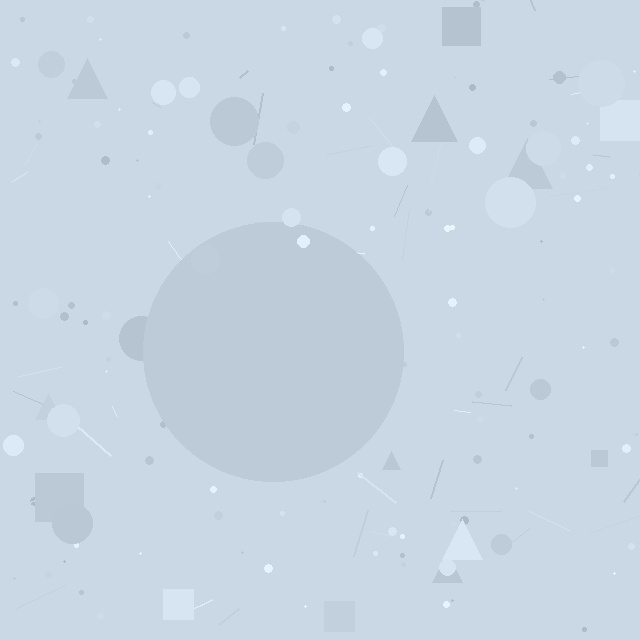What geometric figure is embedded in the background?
A circle is embedded in the background.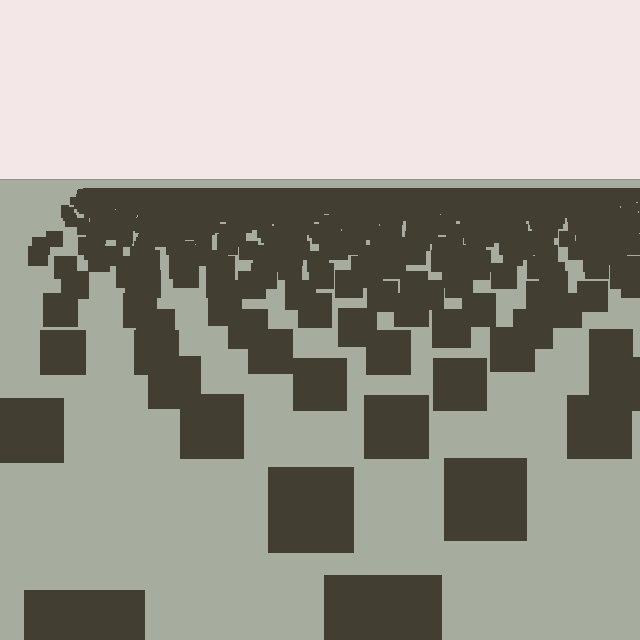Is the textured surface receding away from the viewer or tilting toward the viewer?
The surface is receding away from the viewer. Texture elements get smaller and denser toward the top.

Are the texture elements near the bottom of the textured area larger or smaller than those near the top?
Larger. Near the bottom, elements are closer to the viewer and appear at a bigger on-screen size.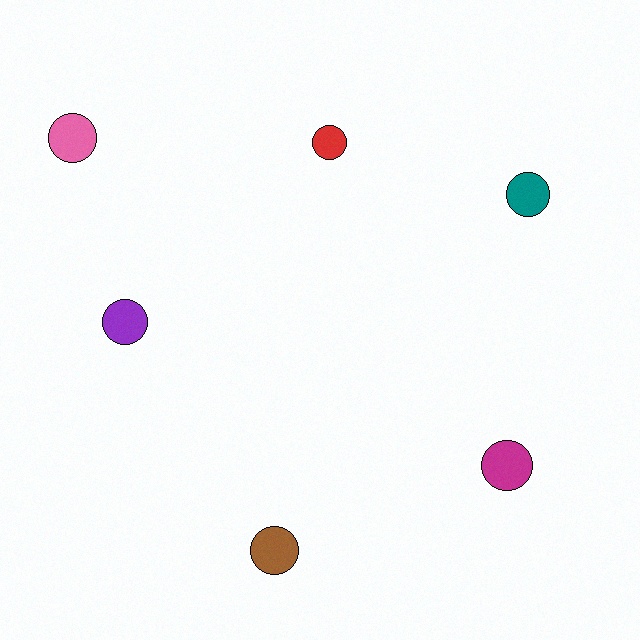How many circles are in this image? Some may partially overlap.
There are 6 circles.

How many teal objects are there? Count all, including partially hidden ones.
There is 1 teal object.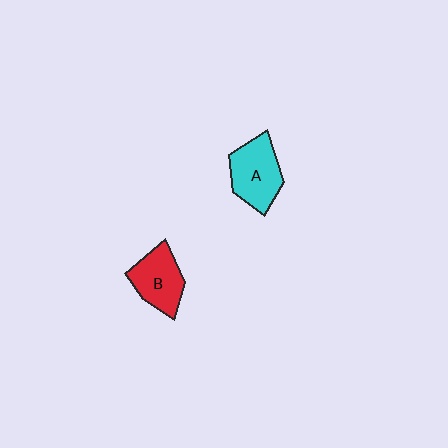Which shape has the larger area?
Shape A (cyan).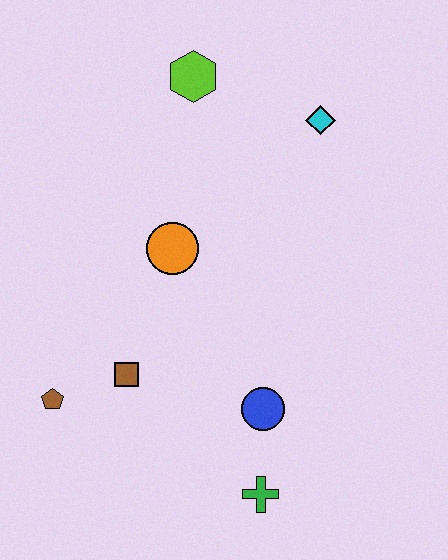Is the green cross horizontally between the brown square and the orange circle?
No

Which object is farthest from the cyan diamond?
The brown pentagon is farthest from the cyan diamond.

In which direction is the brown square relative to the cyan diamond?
The brown square is below the cyan diamond.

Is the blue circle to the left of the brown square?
No